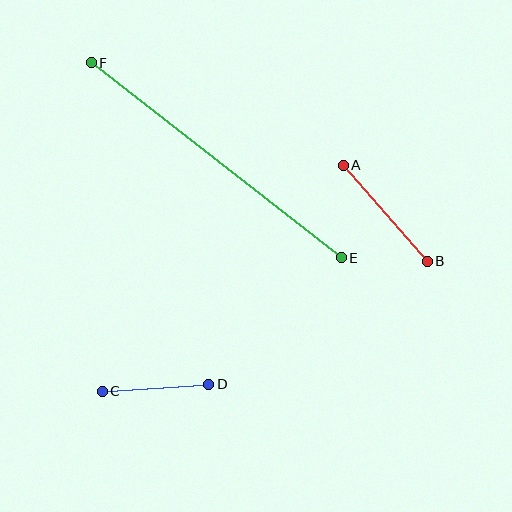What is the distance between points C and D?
The distance is approximately 107 pixels.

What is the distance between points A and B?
The distance is approximately 128 pixels.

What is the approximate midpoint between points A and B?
The midpoint is at approximately (385, 213) pixels.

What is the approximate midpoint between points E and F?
The midpoint is at approximately (216, 160) pixels.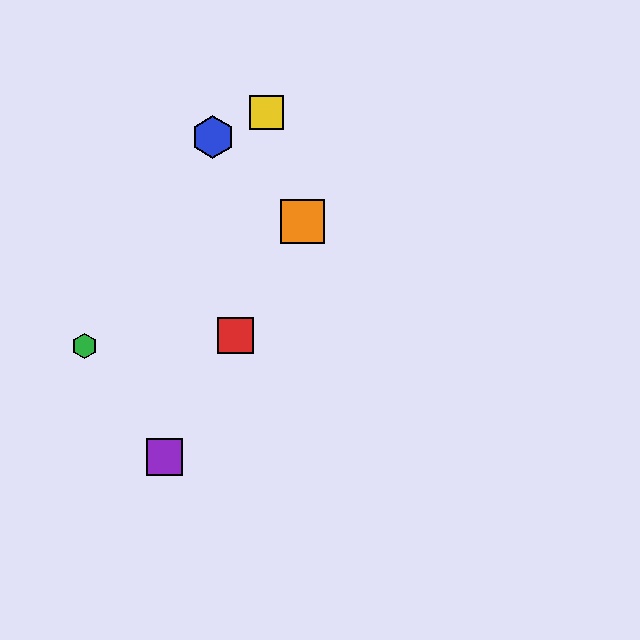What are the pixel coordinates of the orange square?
The orange square is at (302, 222).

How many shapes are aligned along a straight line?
3 shapes (the red square, the purple square, the orange square) are aligned along a straight line.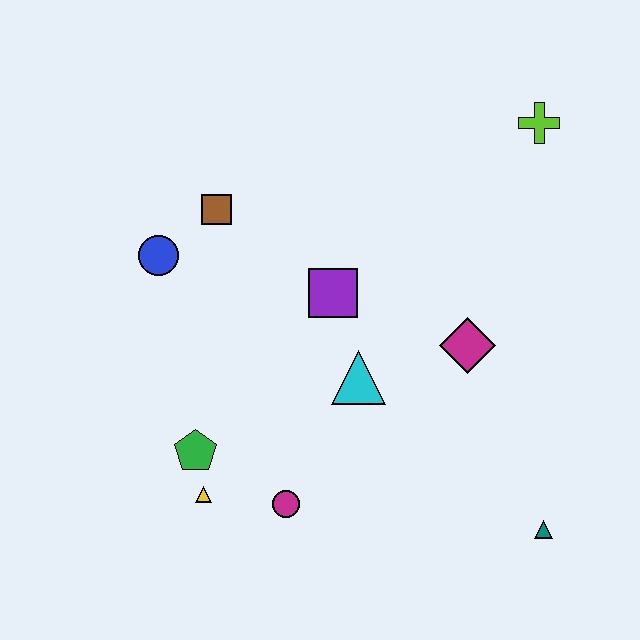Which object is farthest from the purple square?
The teal triangle is farthest from the purple square.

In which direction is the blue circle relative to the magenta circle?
The blue circle is above the magenta circle.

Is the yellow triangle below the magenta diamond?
Yes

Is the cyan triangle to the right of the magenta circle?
Yes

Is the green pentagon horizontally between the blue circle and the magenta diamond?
Yes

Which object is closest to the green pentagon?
The yellow triangle is closest to the green pentagon.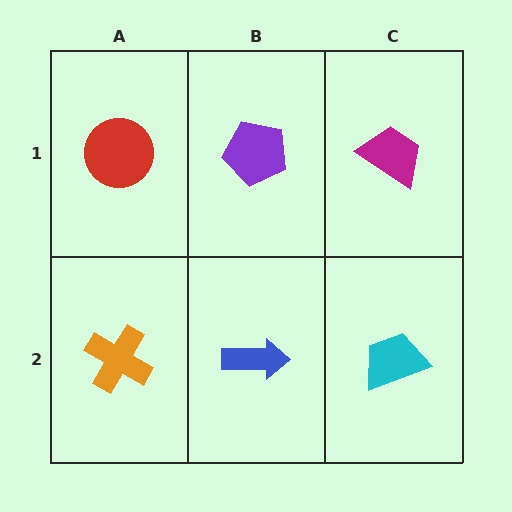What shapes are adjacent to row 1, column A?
An orange cross (row 2, column A), a purple pentagon (row 1, column B).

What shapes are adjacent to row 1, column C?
A cyan trapezoid (row 2, column C), a purple pentagon (row 1, column B).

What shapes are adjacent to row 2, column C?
A magenta trapezoid (row 1, column C), a blue arrow (row 2, column B).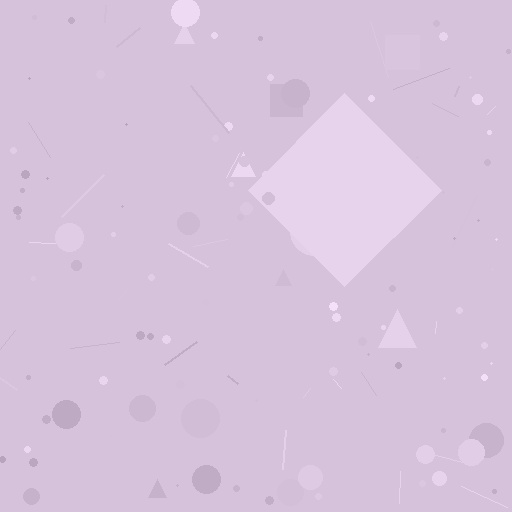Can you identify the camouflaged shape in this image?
The camouflaged shape is a diamond.